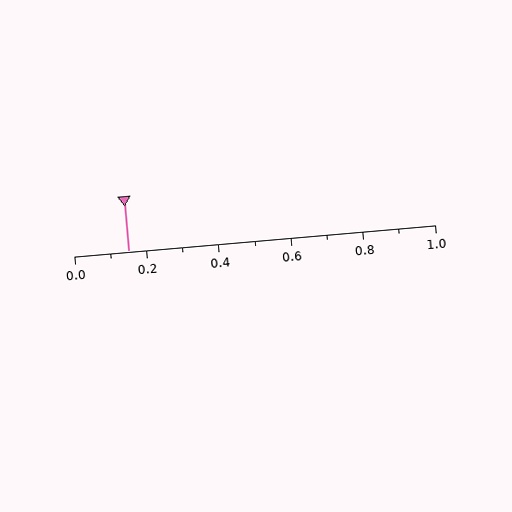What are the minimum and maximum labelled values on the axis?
The axis runs from 0.0 to 1.0.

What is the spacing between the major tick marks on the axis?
The major ticks are spaced 0.2 apart.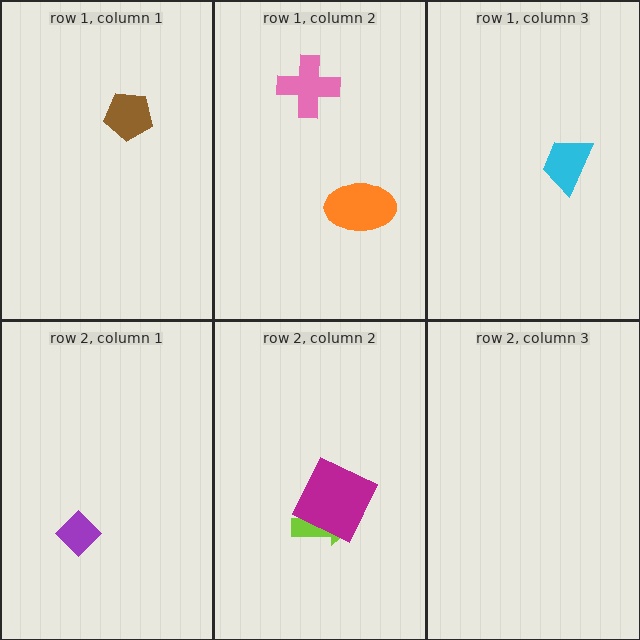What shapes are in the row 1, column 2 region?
The pink cross, the orange ellipse.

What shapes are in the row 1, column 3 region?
The cyan trapezoid.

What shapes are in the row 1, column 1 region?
The brown pentagon.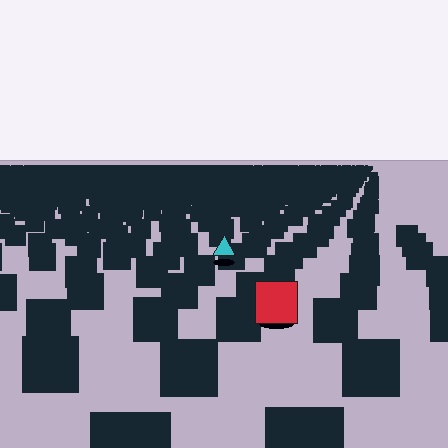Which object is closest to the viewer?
The red square is closest. The texture marks near it are larger and more spread out.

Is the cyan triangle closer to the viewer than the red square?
No. The red square is closer — you can tell from the texture gradient: the ground texture is coarser near it.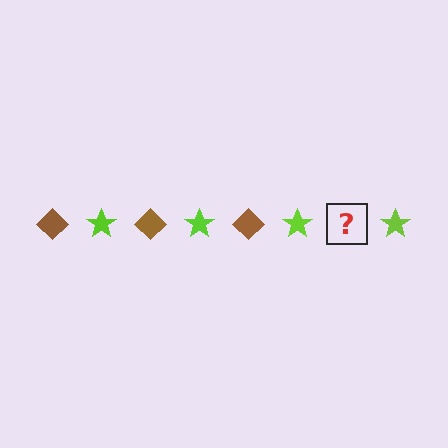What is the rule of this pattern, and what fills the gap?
The rule is that the pattern alternates between brown diamond and lime star. The gap should be filled with a brown diamond.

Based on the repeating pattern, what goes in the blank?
The blank should be a brown diamond.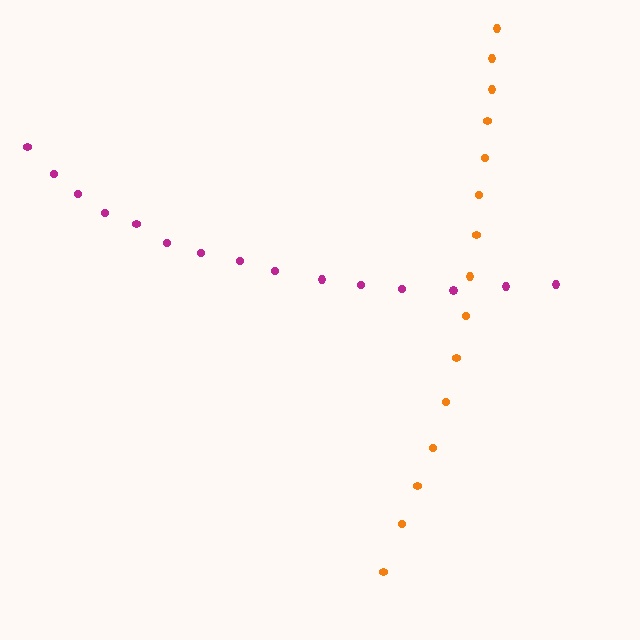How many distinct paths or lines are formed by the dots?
There are 2 distinct paths.